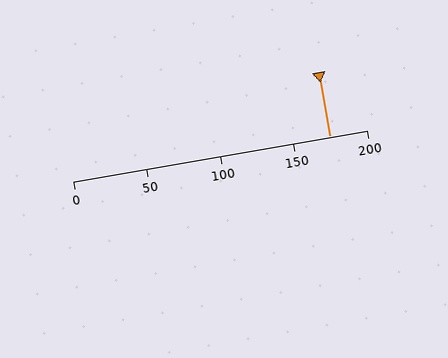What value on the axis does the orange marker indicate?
The marker indicates approximately 175.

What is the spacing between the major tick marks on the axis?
The major ticks are spaced 50 apart.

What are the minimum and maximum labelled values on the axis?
The axis runs from 0 to 200.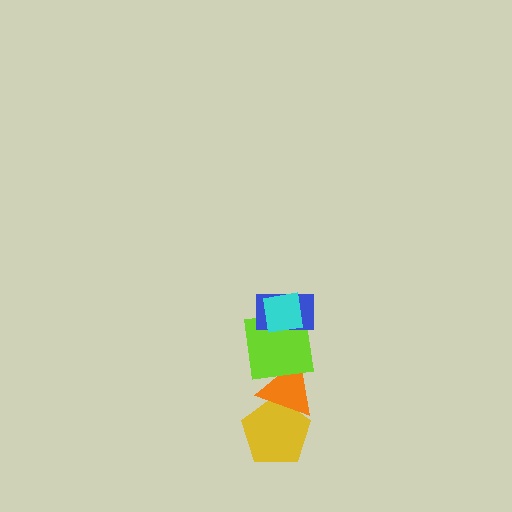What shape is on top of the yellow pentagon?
The orange triangle is on top of the yellow pentagon.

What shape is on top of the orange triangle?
The lime square is on top of the orange triangle.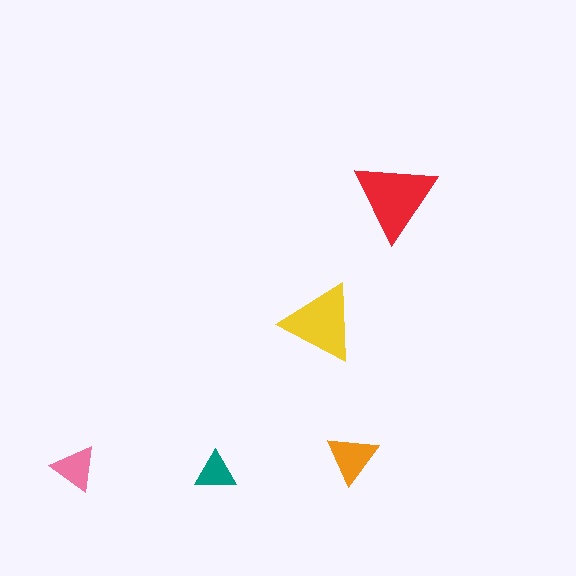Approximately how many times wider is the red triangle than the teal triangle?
About 2 times wider.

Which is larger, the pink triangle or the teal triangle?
The pink one.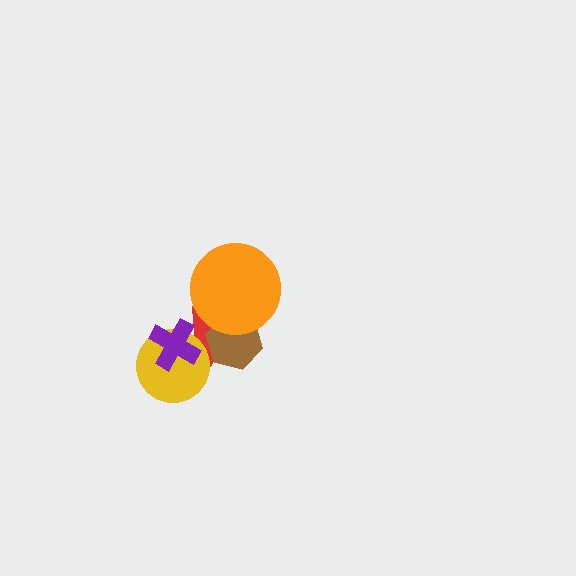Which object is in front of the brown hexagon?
The orange circle is in front of the brown hexagon.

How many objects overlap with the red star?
4 objects overlap with the red star.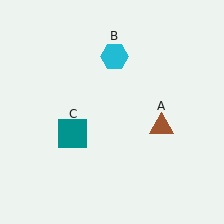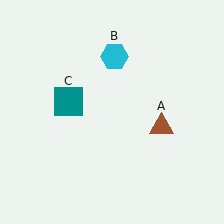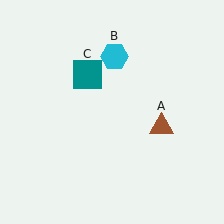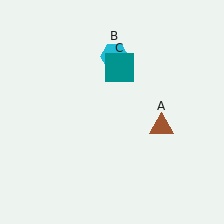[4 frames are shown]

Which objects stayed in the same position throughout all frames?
Brown triangle (object A) and cyan hexagon (object B) remained stationary.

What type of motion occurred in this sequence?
The teal square (object C) rotated clockwise around the center of the scene.